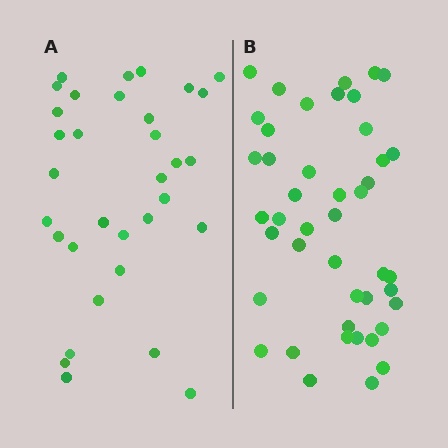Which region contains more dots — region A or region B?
Region B (the right region) has more dots.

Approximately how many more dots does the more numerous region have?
Region B has roughly 12 or so more dots than region A.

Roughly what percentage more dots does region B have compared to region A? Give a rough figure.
About 35% more.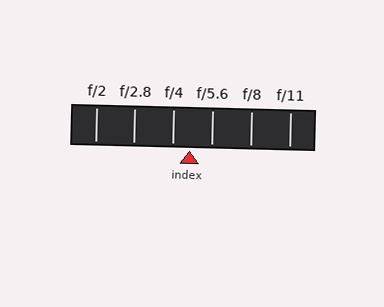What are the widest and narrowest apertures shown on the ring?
The widest aperture shown is f/2 and the narrowest is f/11.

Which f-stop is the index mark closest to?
The index mark is closest to f/4.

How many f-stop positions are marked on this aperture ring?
There are 6 f-stop positions marked.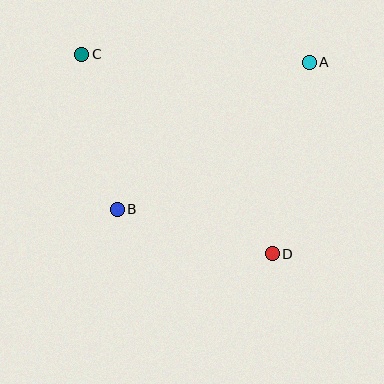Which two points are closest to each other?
Points B and C are closest to each other.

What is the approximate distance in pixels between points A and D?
The distance between A and D is approximately 195 pixels.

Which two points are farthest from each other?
Points C and D are farthest from each other.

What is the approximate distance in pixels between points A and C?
The distance between A and C is approximately 228 pixels.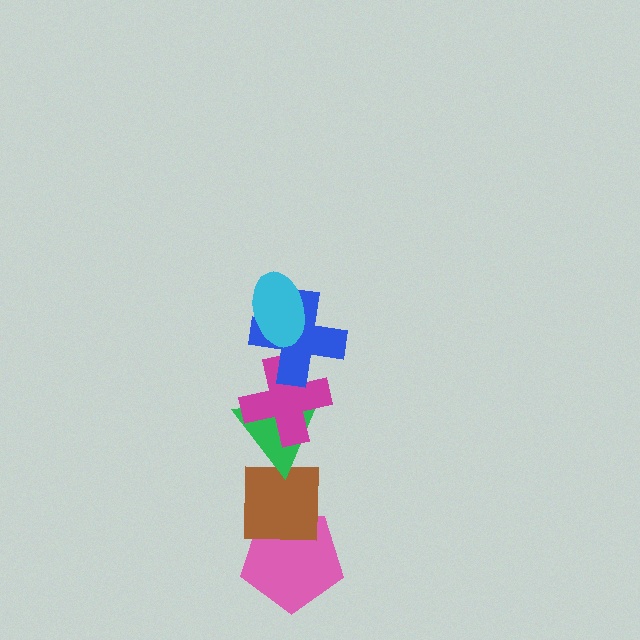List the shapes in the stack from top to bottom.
From top to bottom: the cyan ellipse, the blue cross, the magenta cross, the green triangle, the brown square, the pink pentagon.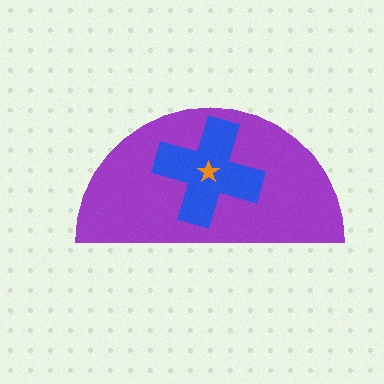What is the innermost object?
The orange star.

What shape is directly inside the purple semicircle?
The blue cross.